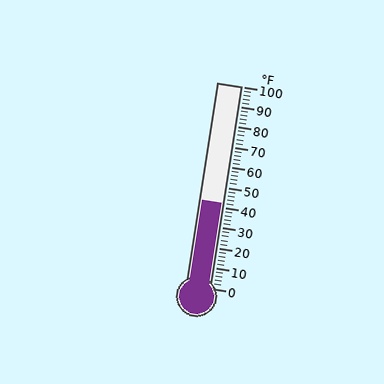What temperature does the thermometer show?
The thermometer shows approximately 42°F.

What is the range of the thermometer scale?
The thermometer scale ranges from 0°F to 100°F.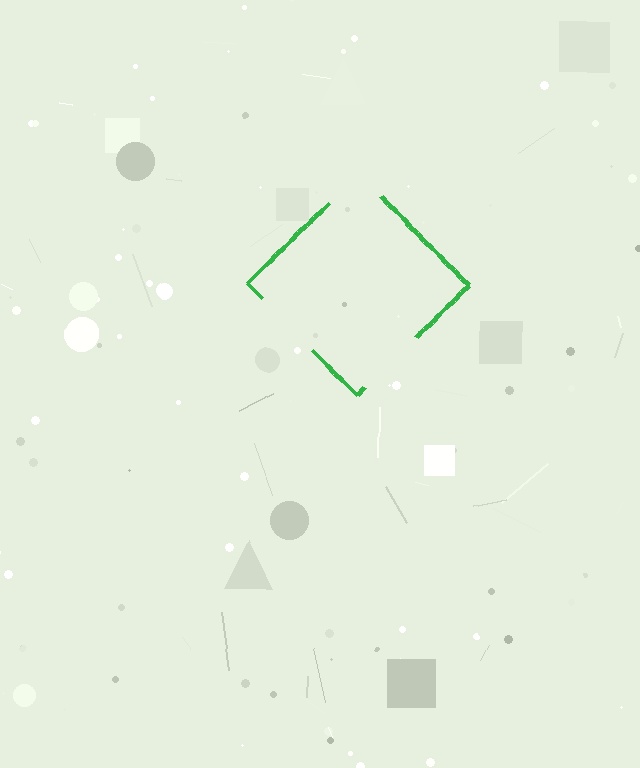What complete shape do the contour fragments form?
The contour fragments form a diamond.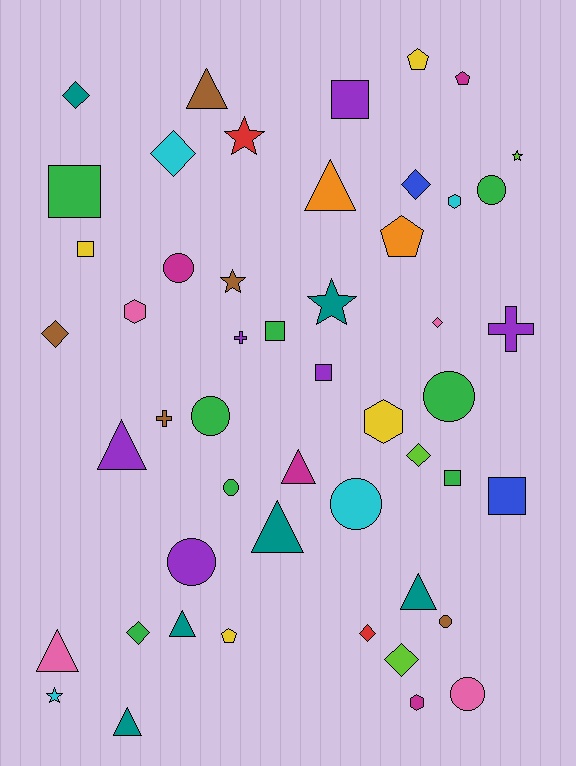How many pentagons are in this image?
There are 4 pentagons.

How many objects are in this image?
There are 50 objects.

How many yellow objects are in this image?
There are 4 yellow objects.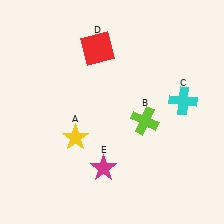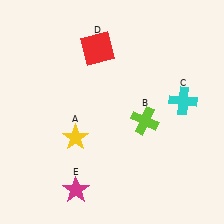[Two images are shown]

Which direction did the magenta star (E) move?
The magenta star (E) moved left.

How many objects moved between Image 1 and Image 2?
1 object moved between the two images.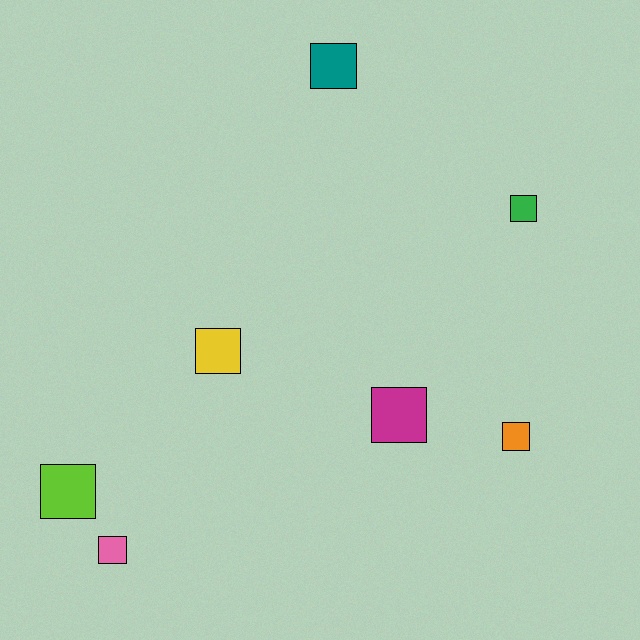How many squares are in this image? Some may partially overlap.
There are 7 squares.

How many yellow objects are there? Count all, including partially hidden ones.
There is 1 yellow object.